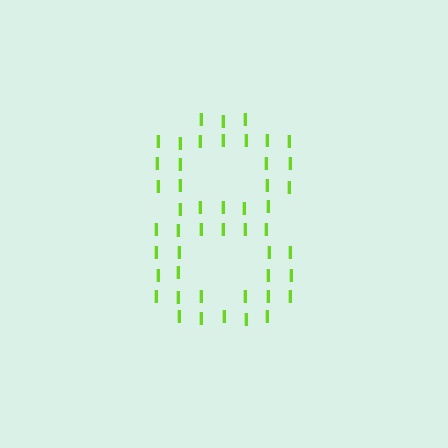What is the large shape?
The large shape is the digit 8.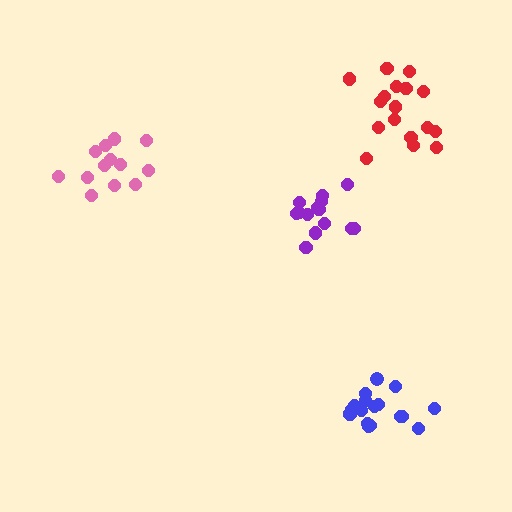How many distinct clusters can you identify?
There are 4 distinct clusters.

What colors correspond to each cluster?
The clusters are colored: red, pink, blue, purple.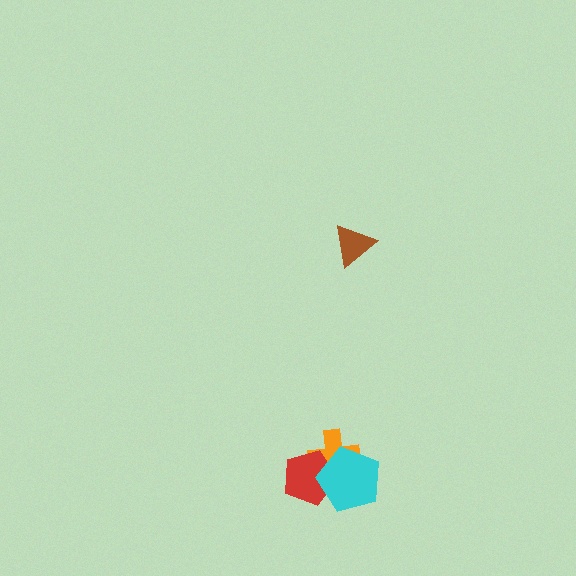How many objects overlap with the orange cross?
2 objects overlap with the orange cross.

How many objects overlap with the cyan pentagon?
2 objects overlap with the cyan pentagon.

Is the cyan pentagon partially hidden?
No, no other shape covers it.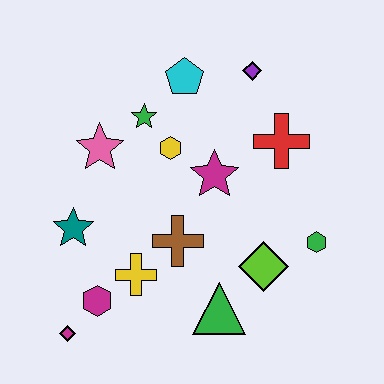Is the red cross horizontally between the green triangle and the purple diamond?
No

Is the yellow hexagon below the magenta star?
No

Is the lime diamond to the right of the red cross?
No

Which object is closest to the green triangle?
The lime diamond is closest to the green triangle.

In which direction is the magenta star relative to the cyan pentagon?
The magenta star is below the cyan pentagon.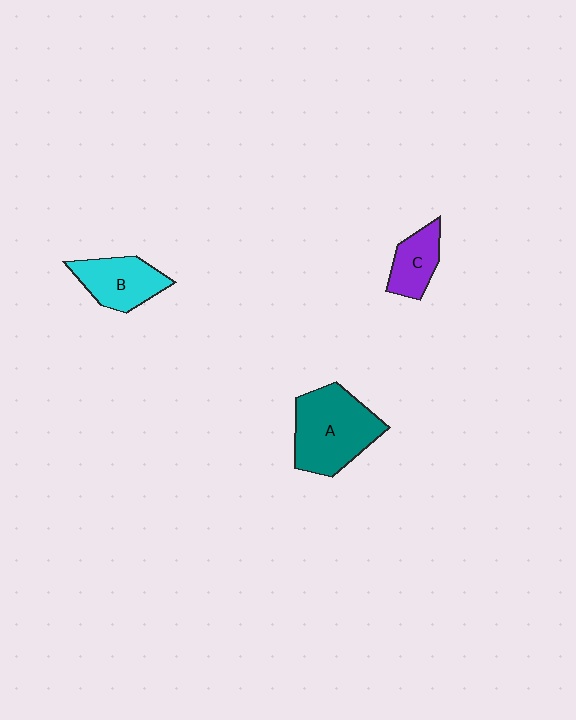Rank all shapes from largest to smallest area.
From largest to smallest: A (teal), B (cyan), C (purple).